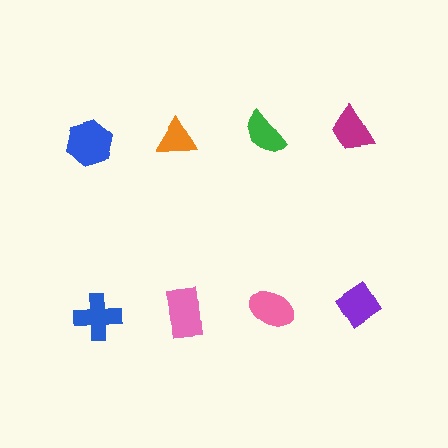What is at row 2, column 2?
A pink rectangle.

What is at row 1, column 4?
A magenta trapezoid.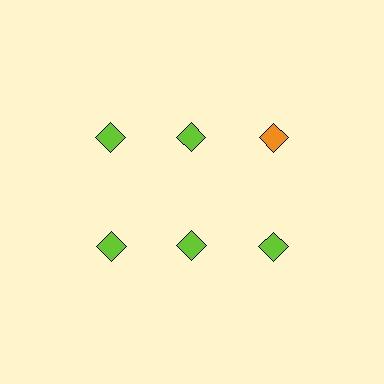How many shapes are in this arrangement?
There are 6 shapes arranged in a grid pattern.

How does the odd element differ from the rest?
It has a different color: orange instead of lime.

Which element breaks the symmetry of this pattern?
The orange diamond in the top row, center column breaks the symmetry. All other shapes are lime diamonds.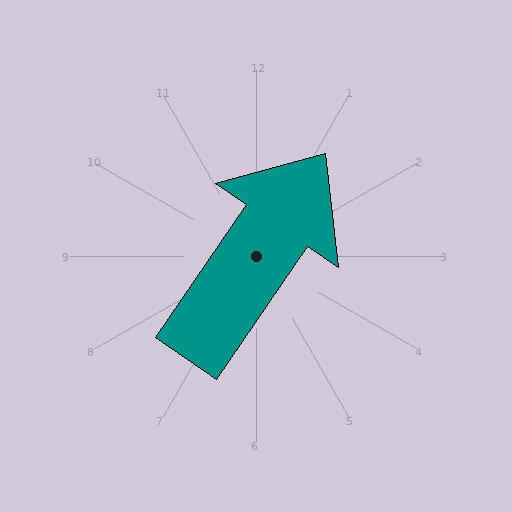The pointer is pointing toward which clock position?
Roughly 1 o'clock.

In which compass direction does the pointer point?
Northeast.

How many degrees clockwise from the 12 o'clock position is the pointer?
Approximately 34 degrees.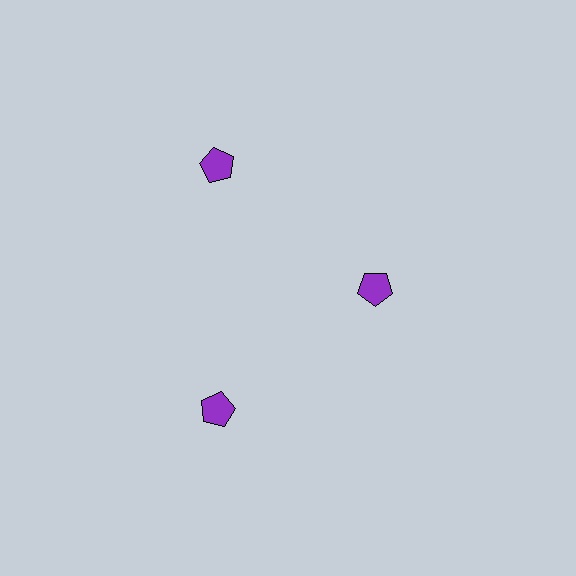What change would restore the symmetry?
The symmetry would be restored by moving it outward, back onto the ring so that all 3 pentagons sit at equal angles and equal distance from the center.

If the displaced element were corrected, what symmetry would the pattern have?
It would have 3-fold rotational symmetry — the pattern would map onto itself every 120 degrees.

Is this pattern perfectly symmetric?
No. The 3 purple pentagons are arranged in a ring, but one element near the 3 o'clock position is pulled inward toward the center, breaking the 3-fold rotational symmetry.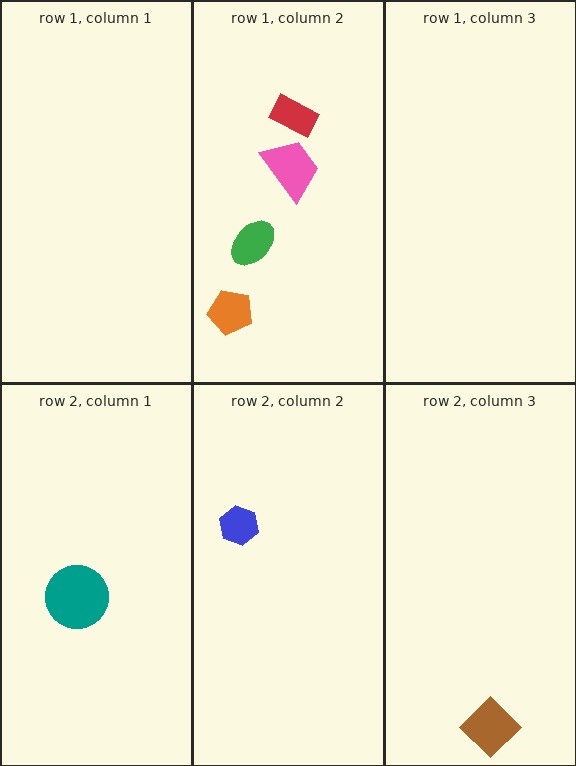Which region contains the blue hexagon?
The row 2, column 2 region.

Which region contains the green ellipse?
The row 1, column 2 region.